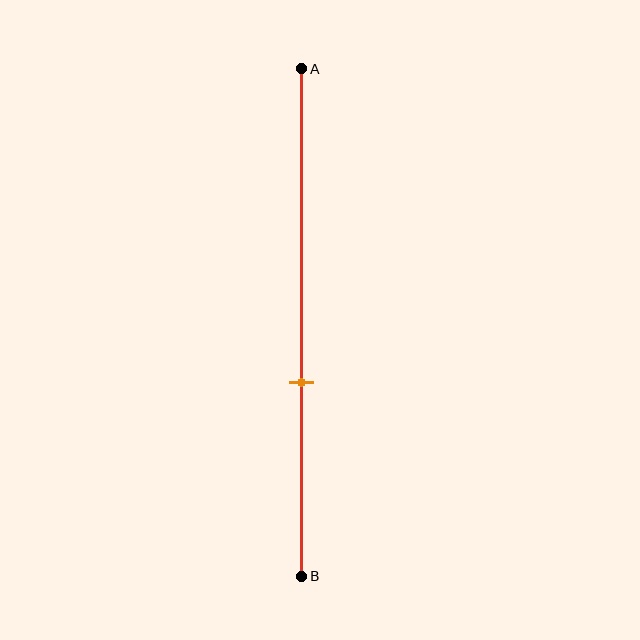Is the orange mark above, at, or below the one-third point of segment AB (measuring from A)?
The orange mark is below the one-third point of segment AB.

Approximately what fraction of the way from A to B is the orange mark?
The orange mark is approximately 60% of the way from A to B.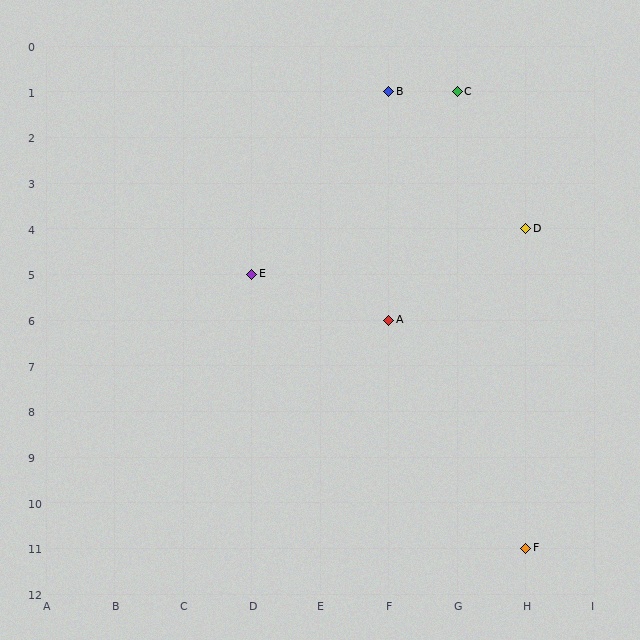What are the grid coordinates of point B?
Point B is at grid coordinates (F, 1).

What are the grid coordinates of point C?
Point C is at grid coordinates (G, 1).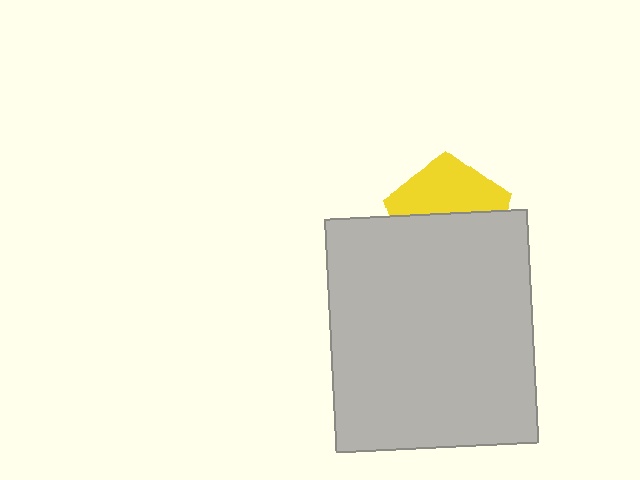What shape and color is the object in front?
The object in front is a light gray rectangle.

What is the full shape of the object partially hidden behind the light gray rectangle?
The partially hidden object is a yellow pentagon.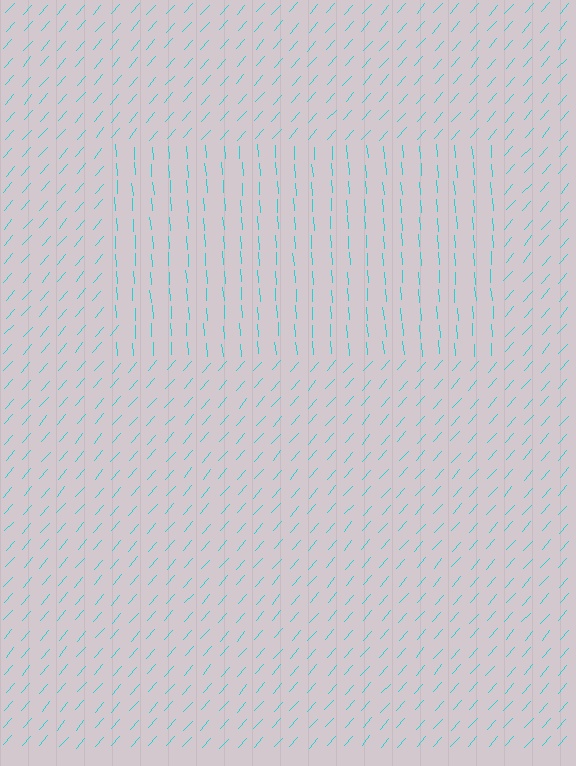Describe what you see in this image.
The image is filled with small cyan line segments. A rectangle region in the image has lines oriented differently from the surrounding lines, creating a visible texture boundary.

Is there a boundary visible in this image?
Yes, there is a texture boundary formed by a change in line orientation.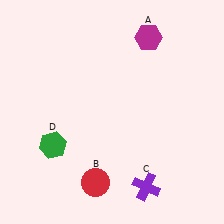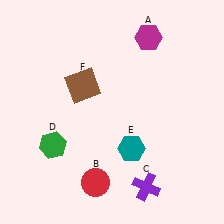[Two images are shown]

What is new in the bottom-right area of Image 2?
A teal hexagon (E) was added in the bottom-right area of Image 2.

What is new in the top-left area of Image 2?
A brown square (F) was added in the top-left area of Image 2.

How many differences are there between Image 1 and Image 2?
There are 2 differences between the two images.